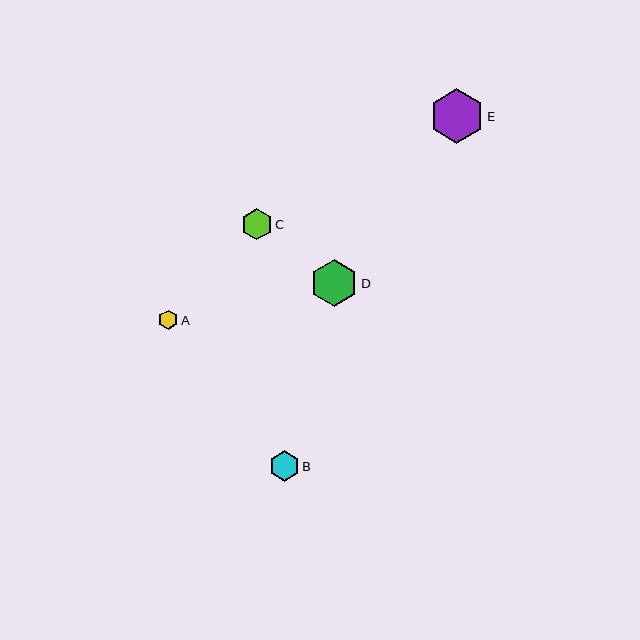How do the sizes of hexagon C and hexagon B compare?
Hexagon C and hexagon B are approximately the same size.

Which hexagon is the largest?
Hexagon E is the largest with a size of approximately 54 pixels.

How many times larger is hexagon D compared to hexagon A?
Hexagon D is approximately 2.5 times the size of hexagon A.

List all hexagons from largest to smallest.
From largest to smallest: E, D, C, B, A.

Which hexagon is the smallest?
Hexagon A is the smallest with a size of approximately 19 pixels.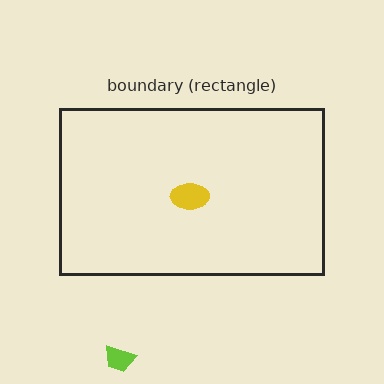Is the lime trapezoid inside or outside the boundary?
Outside.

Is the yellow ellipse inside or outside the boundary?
Inside.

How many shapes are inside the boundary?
1 inside, 1 outside.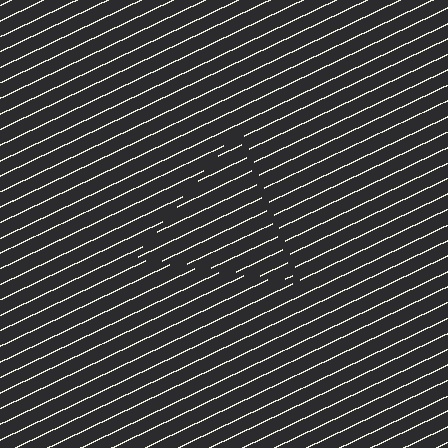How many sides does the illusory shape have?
3 sides — the line-ends trace a triangle.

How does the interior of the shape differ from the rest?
The interior of the shape contains the same grating, shifted by half a period — the contour is defined by the phase discontinuity where line-ends from the inner and outer gratings abut.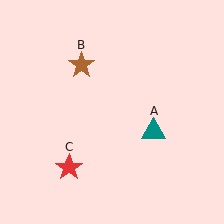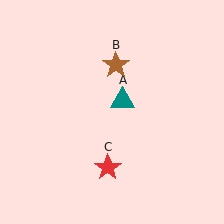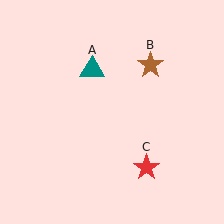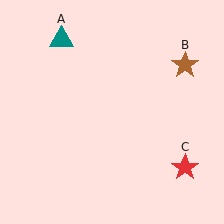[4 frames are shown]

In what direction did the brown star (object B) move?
The brown star (object B) moved right.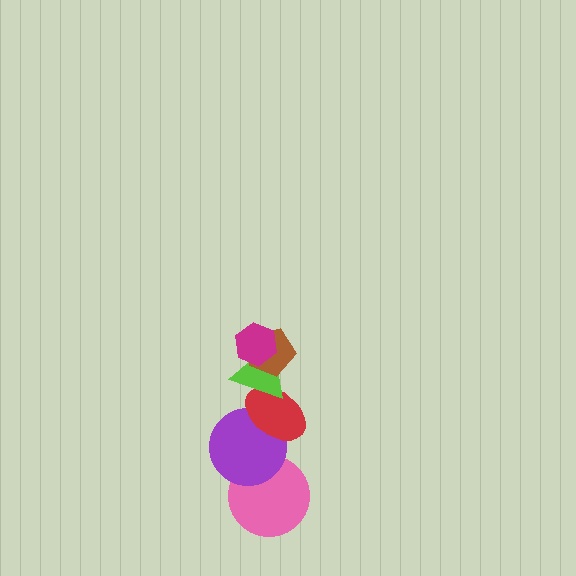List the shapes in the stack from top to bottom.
From top to bottom: the magenta hexagon, the brown pentagon, the lime triangle, the red ellipse, the purple circle, the pink circle.